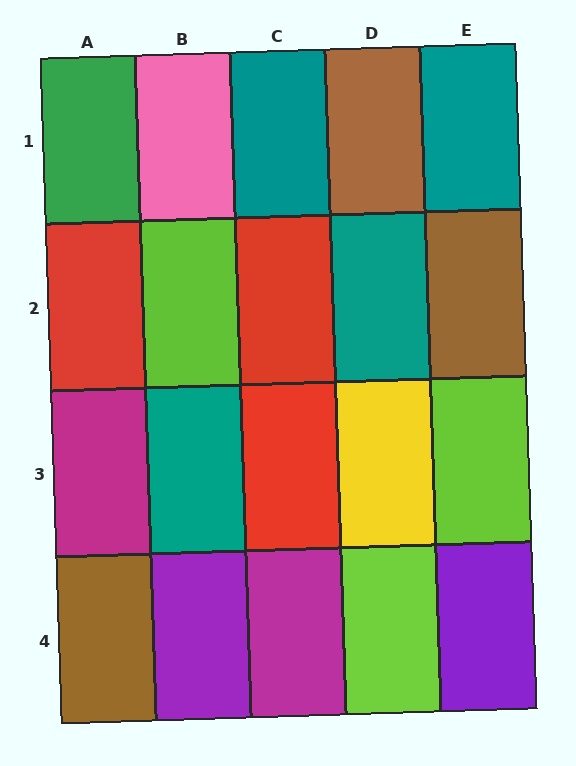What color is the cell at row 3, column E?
Lime.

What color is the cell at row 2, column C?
Red.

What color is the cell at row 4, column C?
Magenta.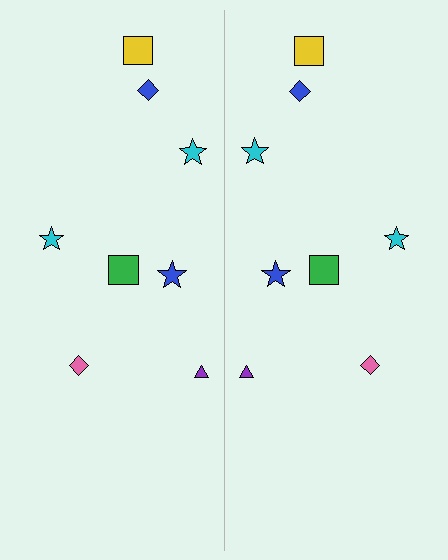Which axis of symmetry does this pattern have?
The pattern has a vertical axis of symmetry running through the center of the image.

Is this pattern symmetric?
Yes, this pattern has bilateral (reflection) symmetry.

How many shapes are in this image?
There are 16 shapes in this image.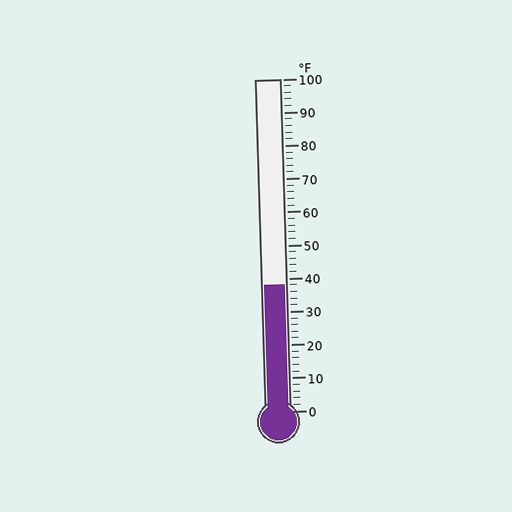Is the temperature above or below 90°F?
The temperature is below 90°F.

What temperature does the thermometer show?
The thermometer shows approximately 38°F.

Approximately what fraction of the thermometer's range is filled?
The thermometer is filled to approximately 40% of its range.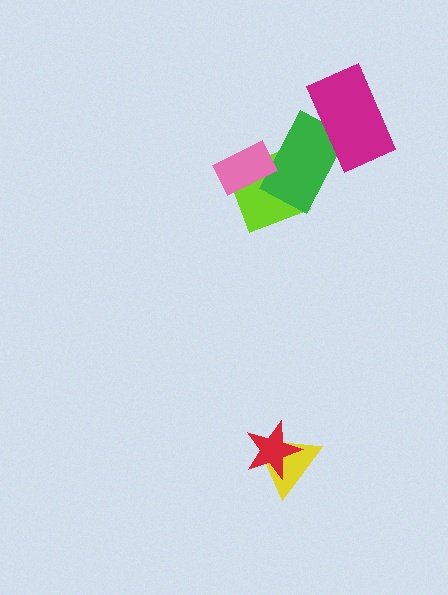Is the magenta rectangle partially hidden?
No, no other shape covers it.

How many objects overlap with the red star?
1 object overlaps with the red star.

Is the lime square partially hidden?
Yes, it is partially covered by another shape.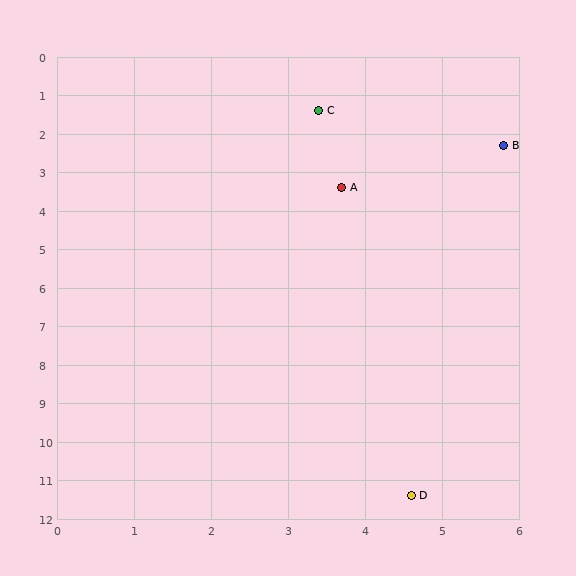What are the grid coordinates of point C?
Point C is at approximately (3.4, 1.4).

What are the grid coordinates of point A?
Point A is at approximately (3.7, 3.4).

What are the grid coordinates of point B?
Point B is at approximately (5.8, 2.3).